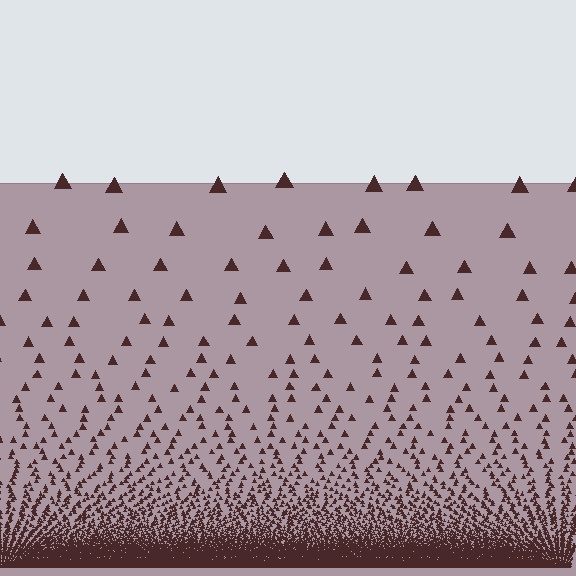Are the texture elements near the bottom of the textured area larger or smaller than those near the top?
Smaller. The gradient is inverted — elements near the bottom are smaller and denser.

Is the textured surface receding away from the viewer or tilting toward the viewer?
The surface appears to tilt toward the viewer. Texture elements get larger and sparser toward the top.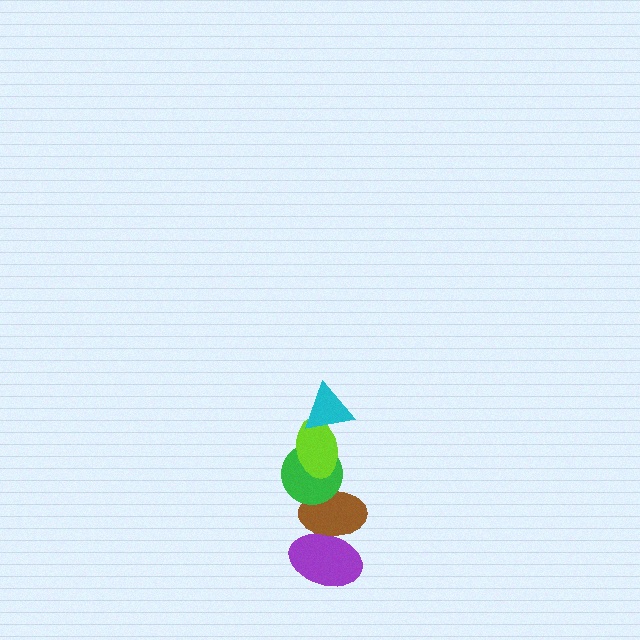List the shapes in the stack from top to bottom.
From top to bottom: the cyan triangle, the lime ellipse, the green circle, the brown ellipse, the purple ellipse.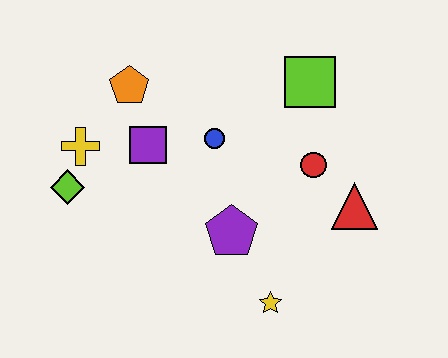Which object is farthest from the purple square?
The red triangle is farthest from the purple square.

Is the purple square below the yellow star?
No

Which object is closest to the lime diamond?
The yellow cross is closest to the lime diamond.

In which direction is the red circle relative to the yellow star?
The red circle is above the yellow star.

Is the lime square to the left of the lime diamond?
No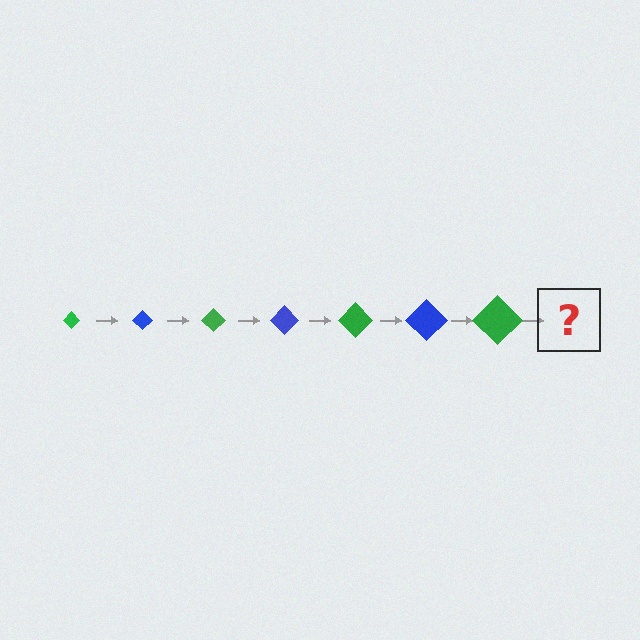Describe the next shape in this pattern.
It should be a blue diamond, larger than the previous one.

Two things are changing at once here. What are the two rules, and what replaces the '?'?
The two rules are that the diamond grows larger each step and the color cycles through green and blue. The '?' should be a blue diamond, larger than the previous one.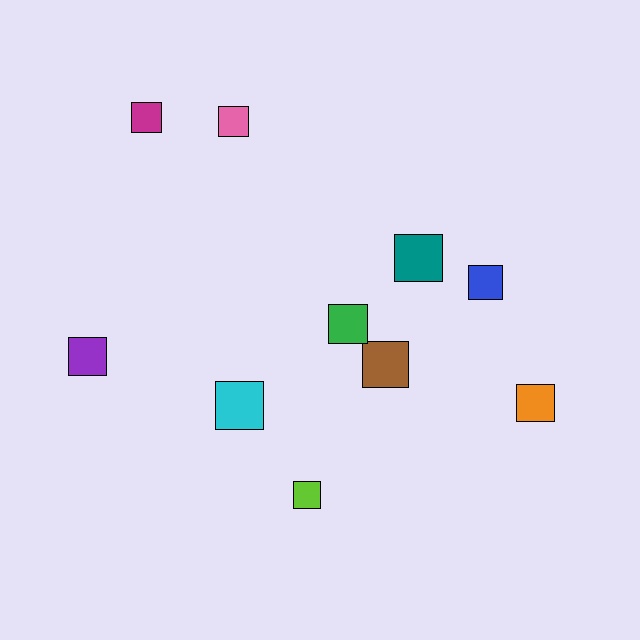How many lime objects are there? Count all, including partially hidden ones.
There is 1 lime object.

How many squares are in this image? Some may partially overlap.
There are 10 squares.